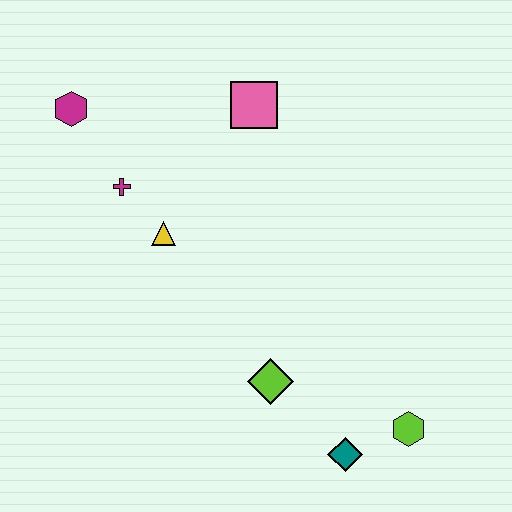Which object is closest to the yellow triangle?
The magenta cross is closest to the yellow triangle.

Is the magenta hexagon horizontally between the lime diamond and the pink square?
No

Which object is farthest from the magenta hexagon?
The lime hexagon is farthest from the magenta hexagon.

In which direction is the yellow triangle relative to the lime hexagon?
The yellow triangle is to the left of the lime hexagon.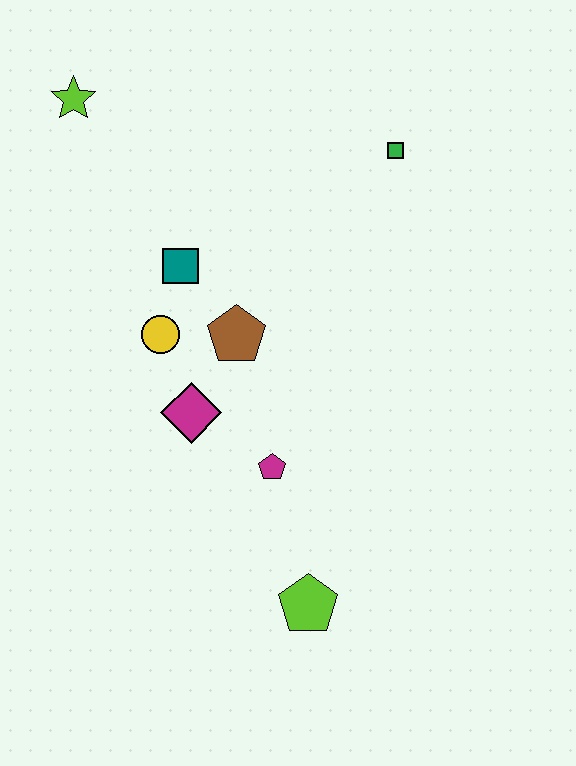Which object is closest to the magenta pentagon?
The magenta diamond is closest to the magenta pentagon.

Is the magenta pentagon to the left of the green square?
Yes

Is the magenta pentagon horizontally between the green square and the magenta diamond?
Yes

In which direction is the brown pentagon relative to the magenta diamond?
The brown pentagon is above the magenta diamond.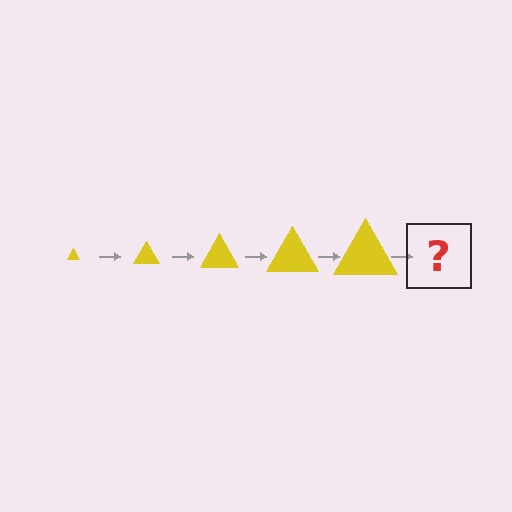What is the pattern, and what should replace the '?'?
The pattern is that the triangle gets progressively larger each step. The '?' should be a yellow triangle, larger than the previous one.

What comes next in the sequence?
The next element should be a yellow triangle, larger than the previous one.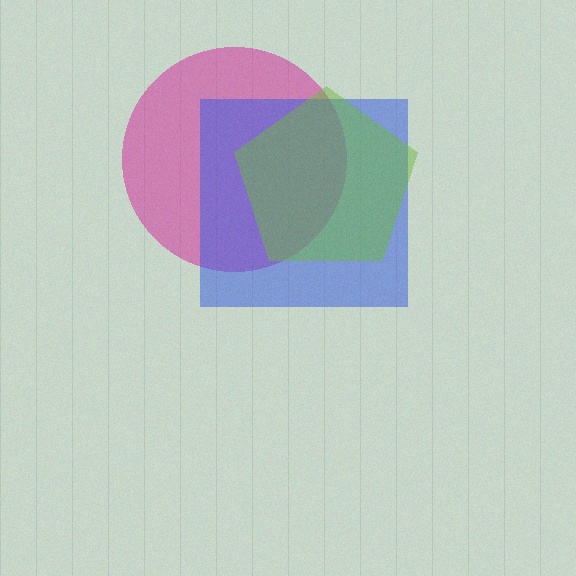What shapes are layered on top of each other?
The layered shapes are: a magenta circle, a blue square, a lime pentagon.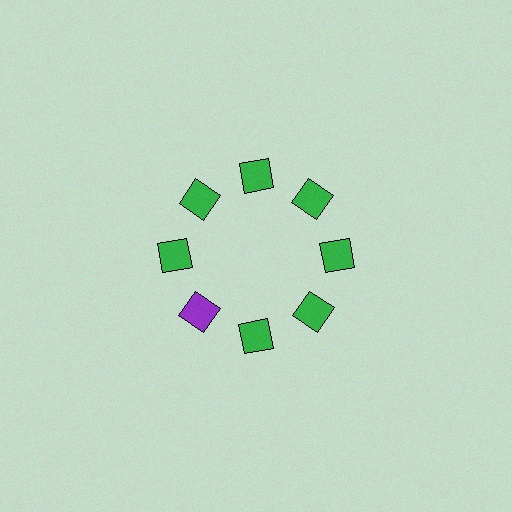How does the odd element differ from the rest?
It has a different color: purple instead of green.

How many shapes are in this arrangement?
There are 8 shapes arranged in a ring pattern.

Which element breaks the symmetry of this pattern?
The purple square at roughly the 8 o'clock position breaks the symmetry. All other shapes are green squares.